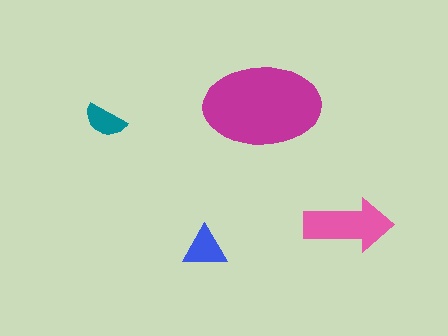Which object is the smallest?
The teal semicircle.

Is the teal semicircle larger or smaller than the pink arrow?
Smaller.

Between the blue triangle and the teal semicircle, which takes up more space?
The blue triangle.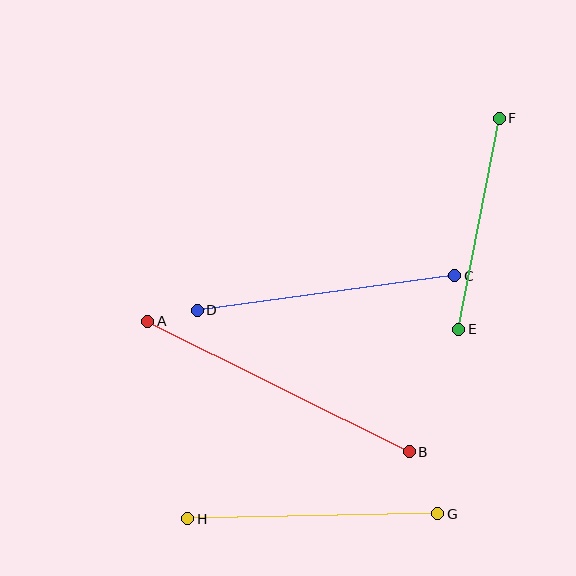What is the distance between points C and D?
The distance is approximately 260 pixels.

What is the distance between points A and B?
The distance is approximately 292 pixels.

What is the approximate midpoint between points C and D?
The midpoint is at approximately (326, 293) pixels.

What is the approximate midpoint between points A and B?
The midpoint is at approximately (278, 387) pixels.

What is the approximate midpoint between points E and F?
The midpoint is at approximately (479, 224) pixels.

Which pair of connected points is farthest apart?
Points A and B are farthest apart.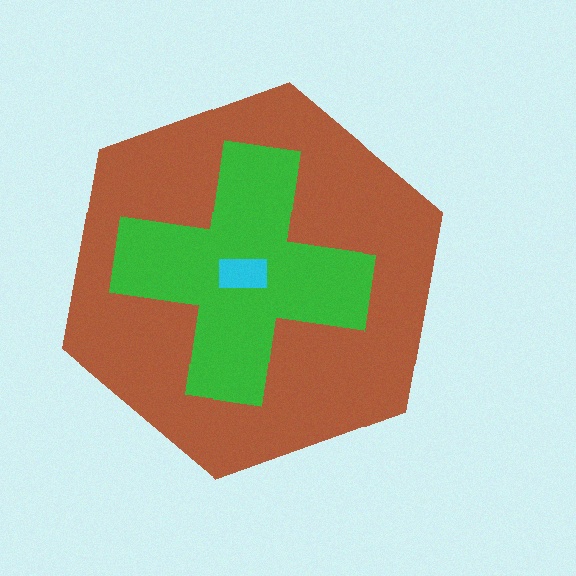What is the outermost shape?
The brown hexagon.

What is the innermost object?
The cyan rectangle.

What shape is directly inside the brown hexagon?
The green cross.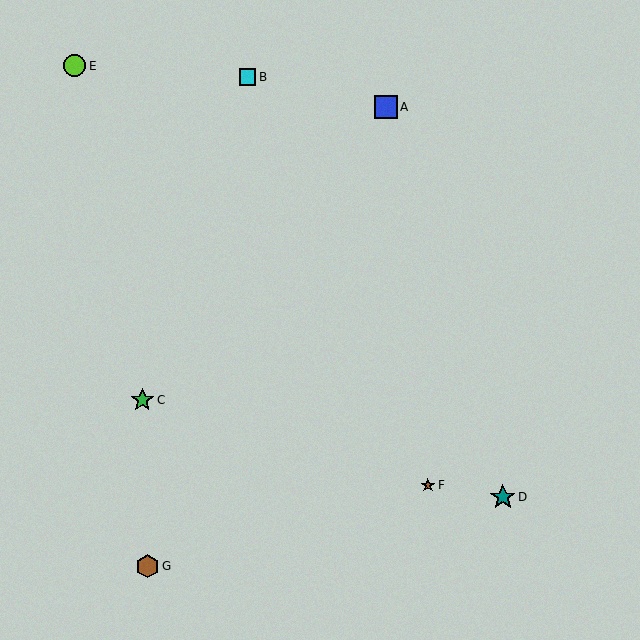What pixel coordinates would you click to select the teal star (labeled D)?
Click at (503, 497) to select the teal star D.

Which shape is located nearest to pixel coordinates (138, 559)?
The brown hexagon (labeled G) at (148, 566) is nearest to that location.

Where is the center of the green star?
The center of the green star is at (142, 400).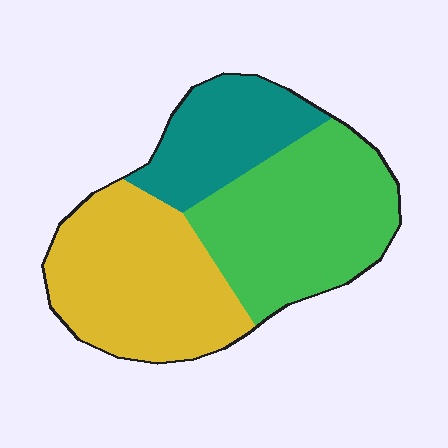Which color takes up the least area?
Teal, at roughly 20%.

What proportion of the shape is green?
Green takes up about two fifths (2/5) of the shape.